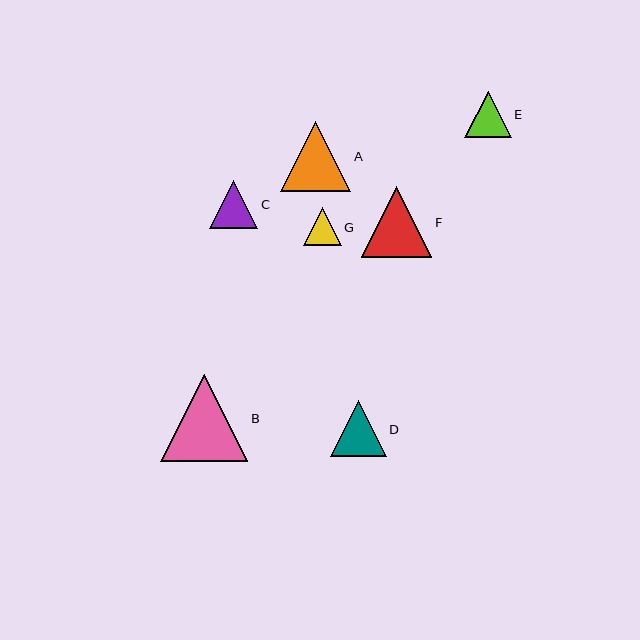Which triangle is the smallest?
Triangle G is the smallest with a size of approximately 38 pixels.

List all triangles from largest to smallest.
From largest to smallest: B, F, A, D, C, E, G.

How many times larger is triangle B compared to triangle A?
Triangle B is approximately 1.2 times the size of triangle A.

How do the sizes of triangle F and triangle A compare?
Triangle F and triangle A are approximately the same size.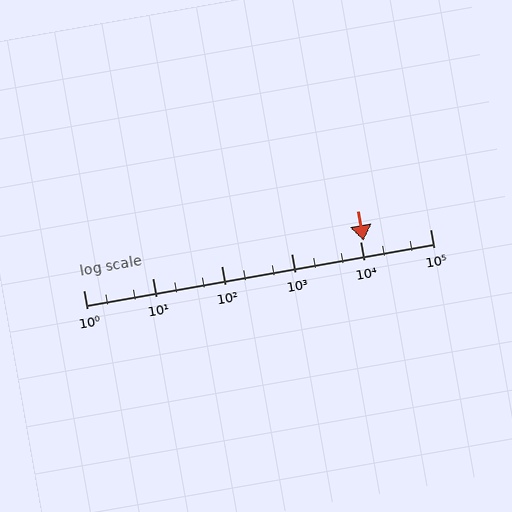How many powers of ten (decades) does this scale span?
The scale spans 5 decades, from 1 to 100000.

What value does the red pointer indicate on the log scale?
The pointer indicates approximately 11000.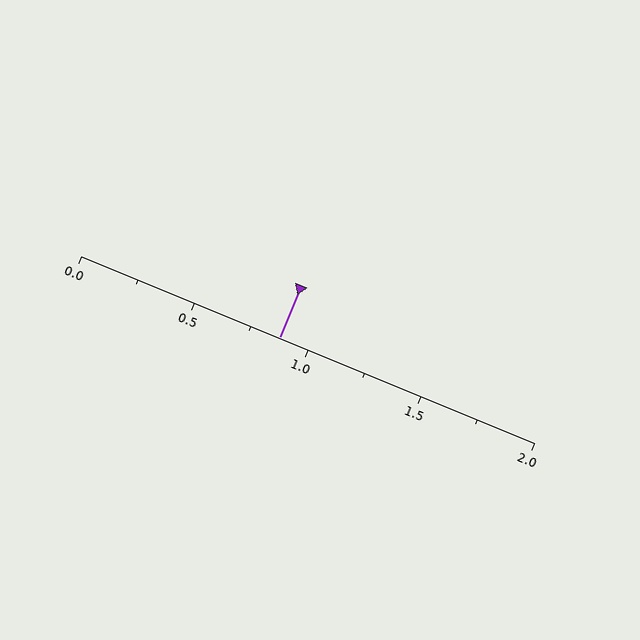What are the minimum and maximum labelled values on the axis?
The axis runs from 0.0 to 2.0.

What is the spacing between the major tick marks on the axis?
The major ticks are spaced 0.5 apart.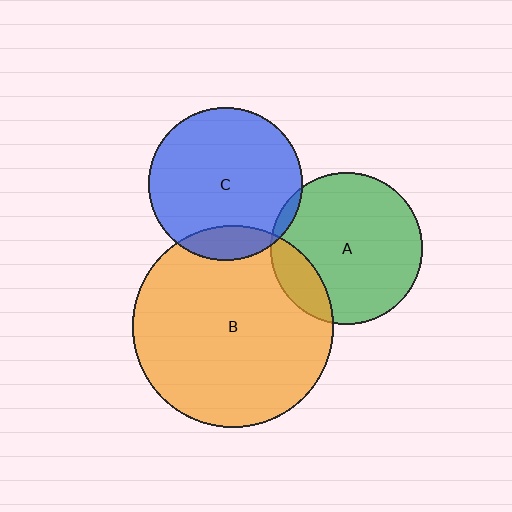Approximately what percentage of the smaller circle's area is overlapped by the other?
Approximately 15%.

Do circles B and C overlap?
Yes.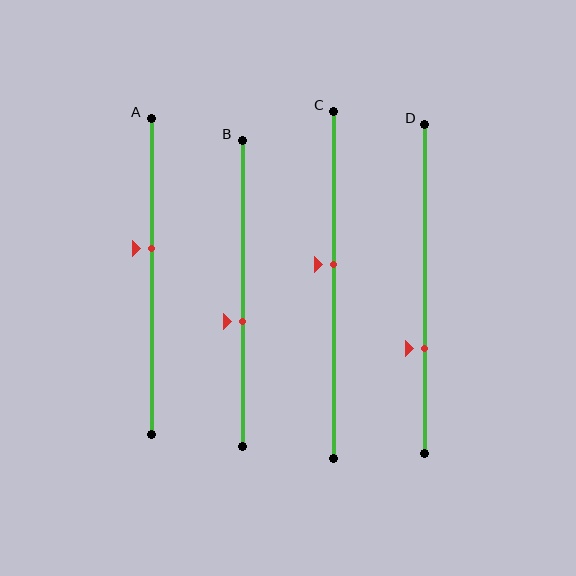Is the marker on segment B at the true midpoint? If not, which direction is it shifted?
No, the marker on segment B is shifted downward by about 9% of the segment length.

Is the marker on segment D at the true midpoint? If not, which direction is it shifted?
No, the marker on segment D is shifted downward by about 18% of the segment length.